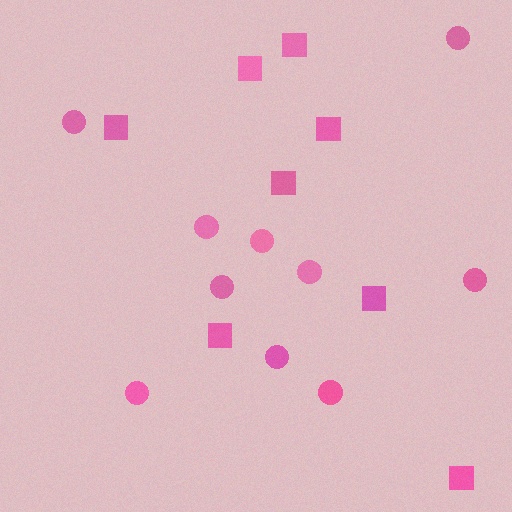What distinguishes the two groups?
There are 2 groups: one group of circles (10) and one group of squares (8).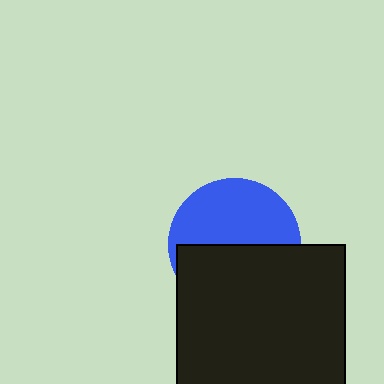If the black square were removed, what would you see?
You would see the complete blue circle.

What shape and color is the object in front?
The object in front is a black square.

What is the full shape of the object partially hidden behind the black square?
The partially hidden object is a blue circle.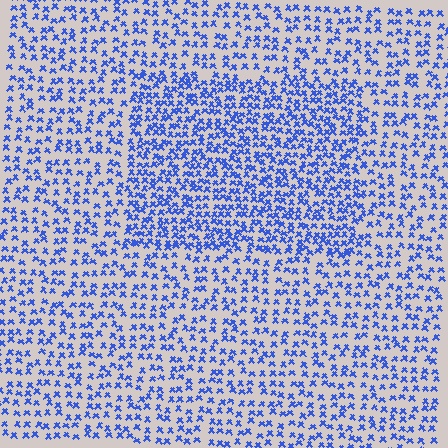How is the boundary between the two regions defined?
The boundary is defined by a change in element density (approximately 1.7x ratio). All elements are the same color, size, and shape.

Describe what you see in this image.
The image contains small blue elements arranged at two different densities. A rectangle-shaped region is visible where the elements are more densely packed than the surrounding area.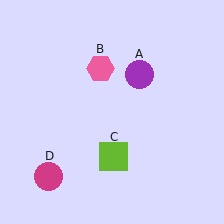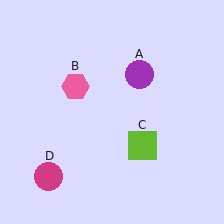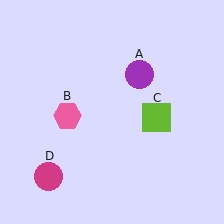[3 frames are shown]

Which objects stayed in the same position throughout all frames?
Purple circle (object A) and magenta circle (object D) remained stationary.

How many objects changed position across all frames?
2 objects changed position: pink hexagon (object B), lime square (object C).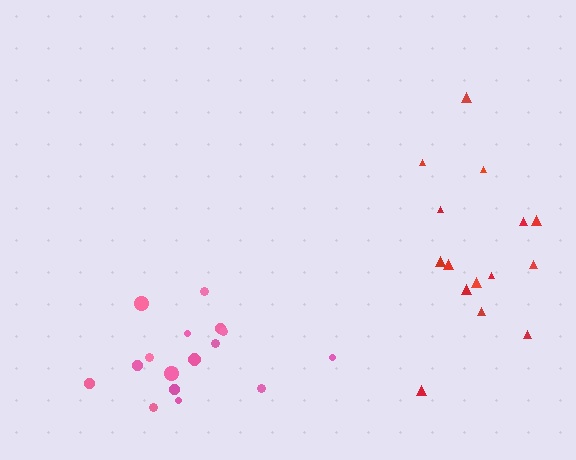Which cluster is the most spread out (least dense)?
Red.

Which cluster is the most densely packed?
Pink.